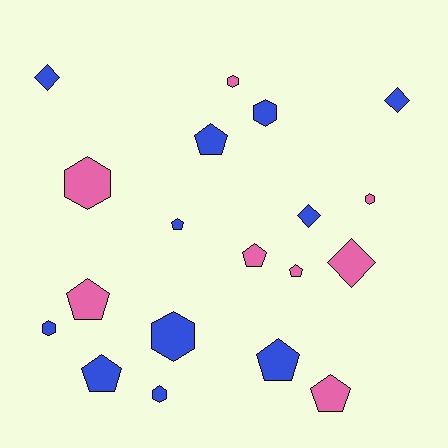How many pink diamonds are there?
There is 1 pink diamond.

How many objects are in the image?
There are 19 objects.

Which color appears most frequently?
Blue, with 11 objects.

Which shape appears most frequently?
Pentagon, with 8 objects.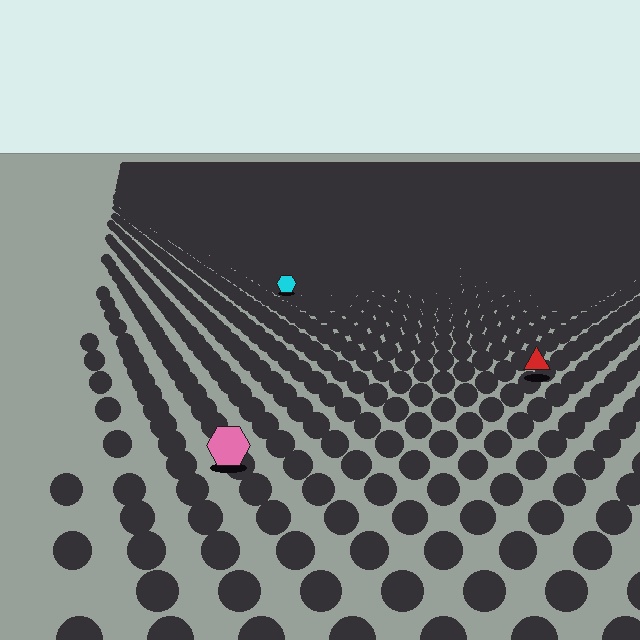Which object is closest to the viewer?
The pink hexagon is closest. The texture marks near it are larger and more spread out.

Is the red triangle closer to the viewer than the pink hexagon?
No. The pink hexagon is closer — you can tell from the texture gradient: the ground texture is coarser near it.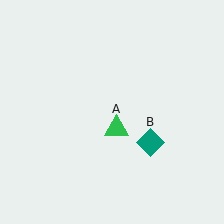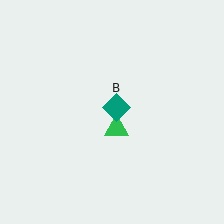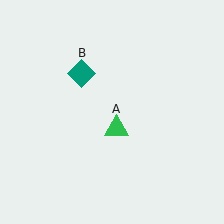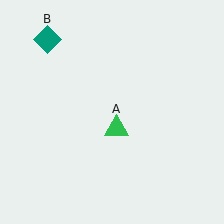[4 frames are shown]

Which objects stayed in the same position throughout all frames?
Green triangle (object A) remained stationary.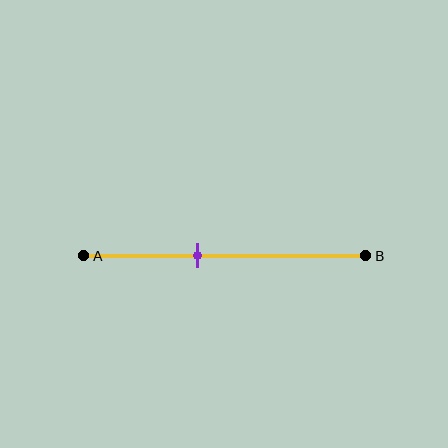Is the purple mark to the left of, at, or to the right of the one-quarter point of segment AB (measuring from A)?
The purple mark is to the right of the one-quarter point of segment AB.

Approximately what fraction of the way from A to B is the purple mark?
The purple mark is approximately 40% of the way from A to B.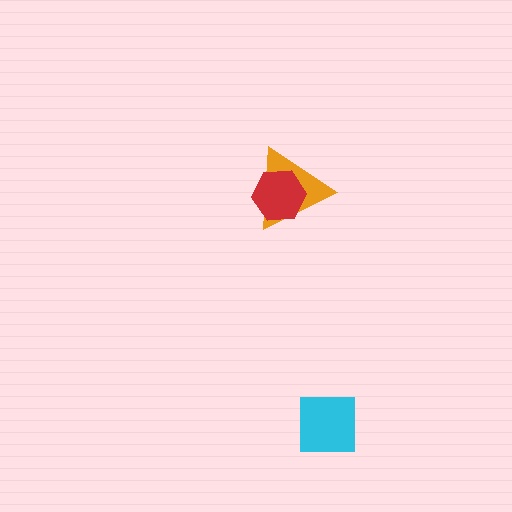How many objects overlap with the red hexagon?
1 object overlaps with the red hexagon.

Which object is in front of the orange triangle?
The red hexagon is in front of the orange triangle.